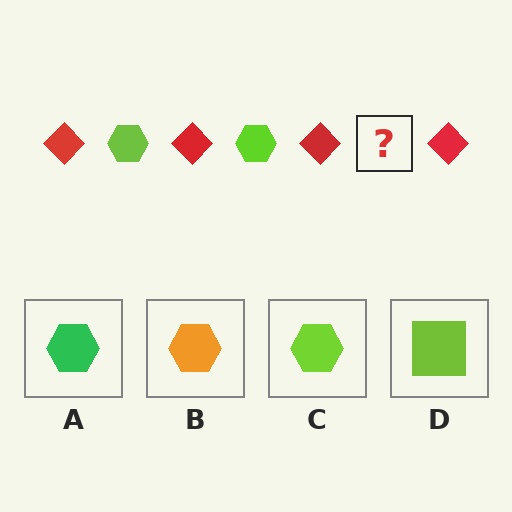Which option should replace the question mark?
Option C.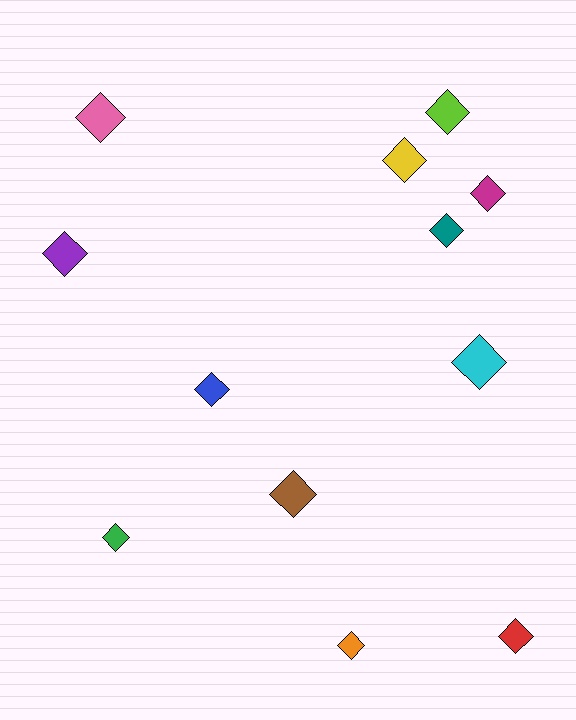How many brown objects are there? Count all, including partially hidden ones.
There is 1 brown object.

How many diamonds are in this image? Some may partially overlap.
There are 12 diamonds.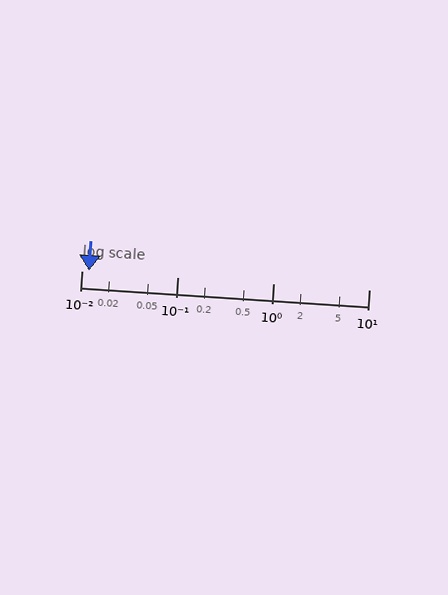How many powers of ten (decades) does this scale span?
The scale spans 3 decades, from 0.01 to 10.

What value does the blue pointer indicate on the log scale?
The pointer indicates approximately 0.012.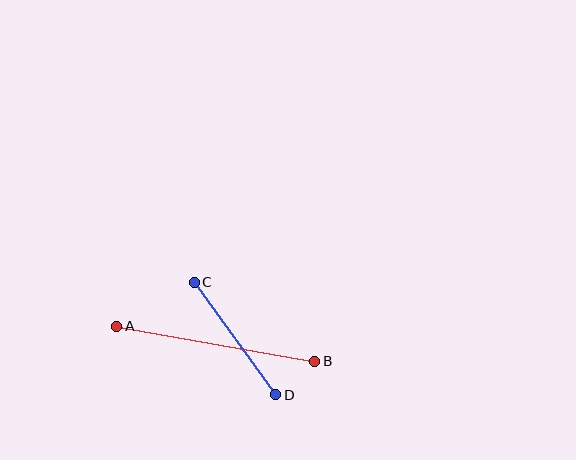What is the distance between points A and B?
The distance is approximately 201 pixels.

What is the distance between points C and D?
The distance is approximately 139 pixels.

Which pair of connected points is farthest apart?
Points A and B are farthest apart.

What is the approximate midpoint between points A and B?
The midpoint is at approximately (216, 344) pixels.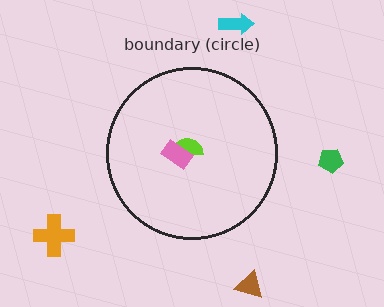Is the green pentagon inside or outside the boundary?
Outside.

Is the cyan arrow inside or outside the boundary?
Outside.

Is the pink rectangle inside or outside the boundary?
Inside.